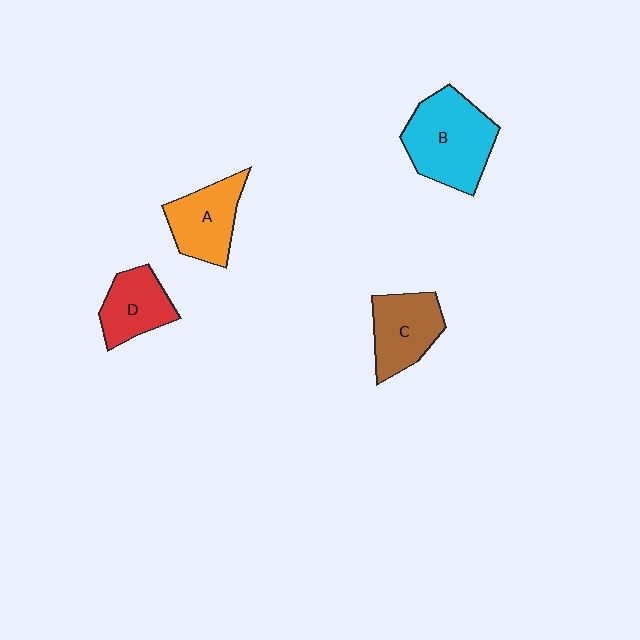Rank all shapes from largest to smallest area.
From largest to smallest: B (cyan), C (brown), A (orange), D (red).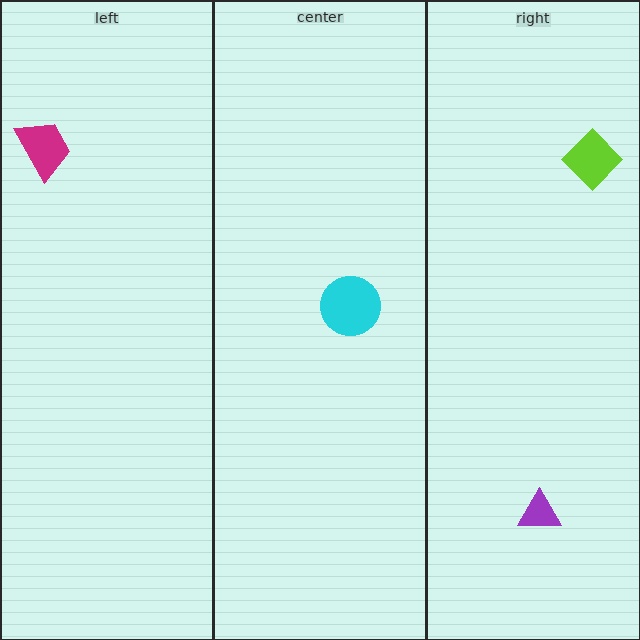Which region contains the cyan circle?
The center region.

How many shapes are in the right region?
2.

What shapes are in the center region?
The cyan circle.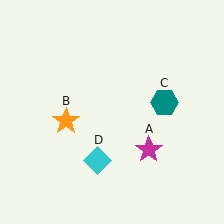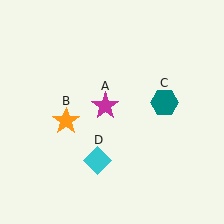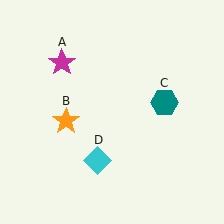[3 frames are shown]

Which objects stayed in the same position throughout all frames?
Orange star (object B) and teal hexagon (object C) and cyan diamond (object D) remained stationary.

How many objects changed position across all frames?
1 object changed position: magenta star (object A).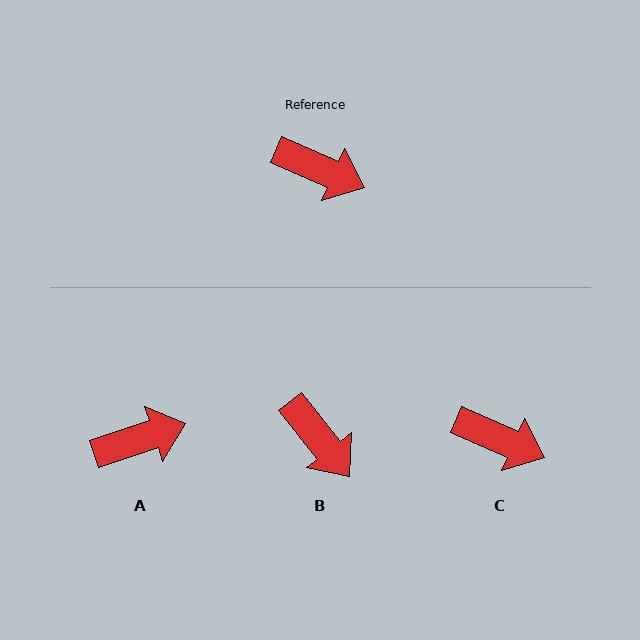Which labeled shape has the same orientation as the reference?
C.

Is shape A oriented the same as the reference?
No, it is off by about 42 degrees.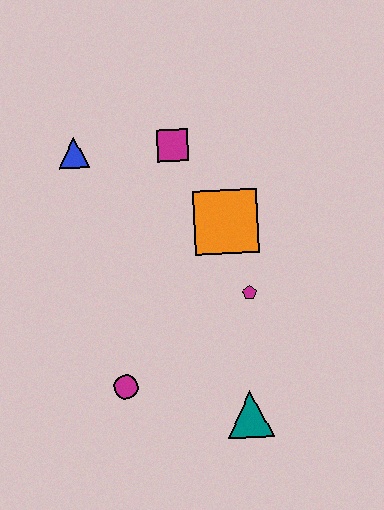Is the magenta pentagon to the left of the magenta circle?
No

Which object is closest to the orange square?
The magenta pentagon is closest to the orange square.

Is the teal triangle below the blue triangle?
Yes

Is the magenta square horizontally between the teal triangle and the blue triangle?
Yes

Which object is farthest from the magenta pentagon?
The blue triangle is farthest from the magenta pentagon.